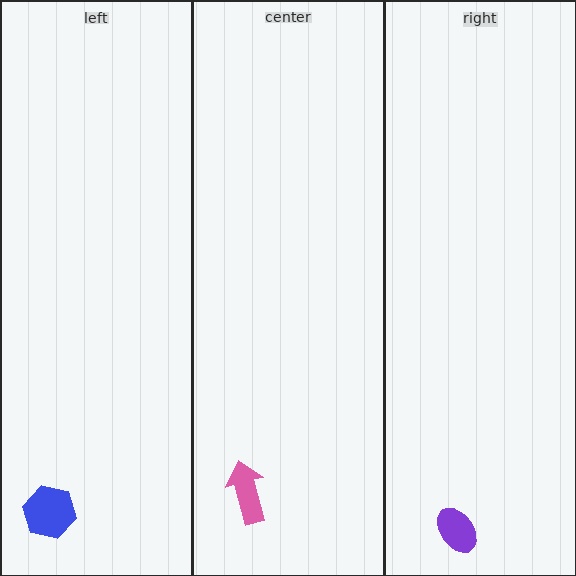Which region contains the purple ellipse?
The right region.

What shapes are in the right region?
The purple ellipse.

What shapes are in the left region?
The blue hexagon.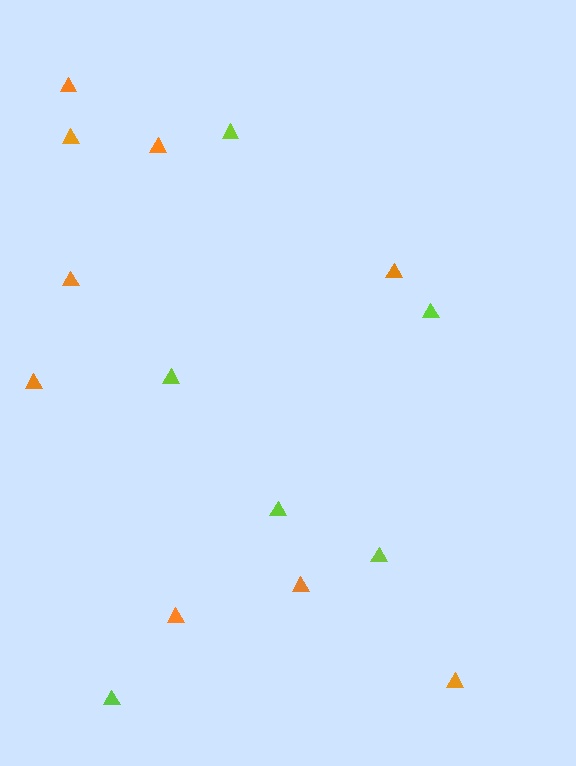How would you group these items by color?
There are 2 groups: one group of orange triangles (9) and one group of lime triangles (6).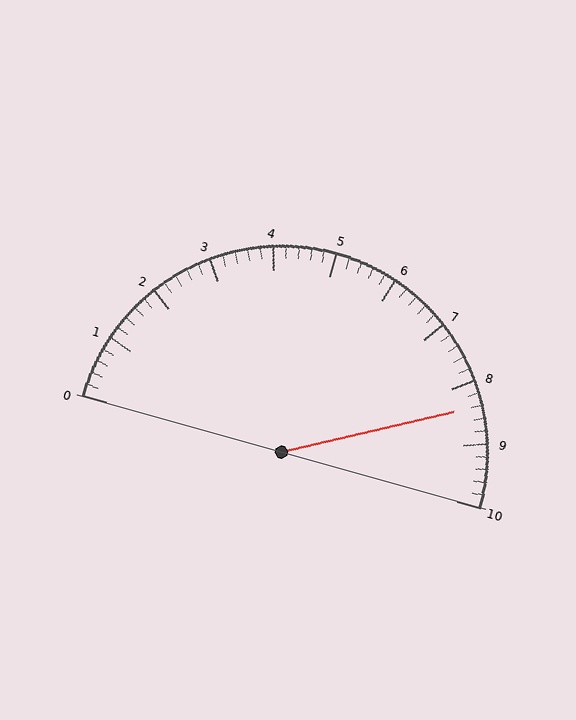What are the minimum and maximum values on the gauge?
The gauge ranges from 0 to 10.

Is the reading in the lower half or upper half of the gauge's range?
The reading is in the upper half of the range (0 to 10).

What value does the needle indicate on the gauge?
The needle indicates approximately 8.4.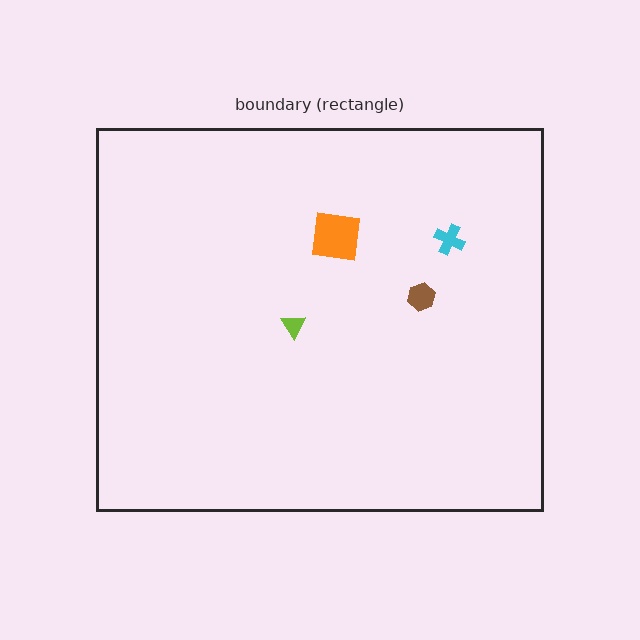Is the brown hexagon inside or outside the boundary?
Inside.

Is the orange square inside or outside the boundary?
Inside.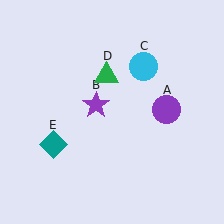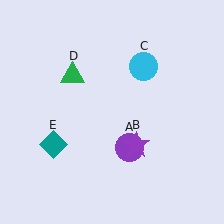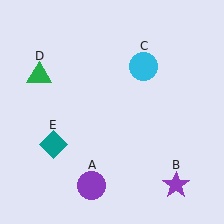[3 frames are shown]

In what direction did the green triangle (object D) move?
The green triangle (object D) moved left.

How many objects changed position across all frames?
3 objects changed position: purple circle (object A), purple star (object B), green triangle (object D).